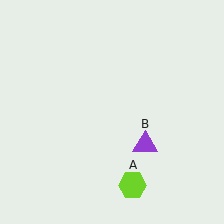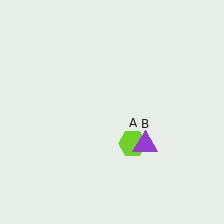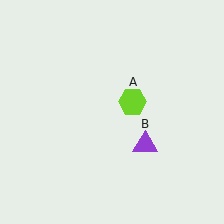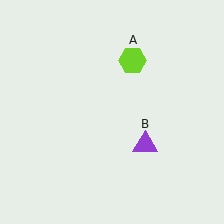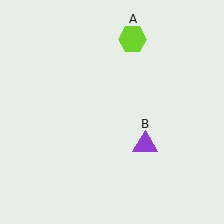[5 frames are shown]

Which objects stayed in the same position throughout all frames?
Purple triangle (object B) remained stationary.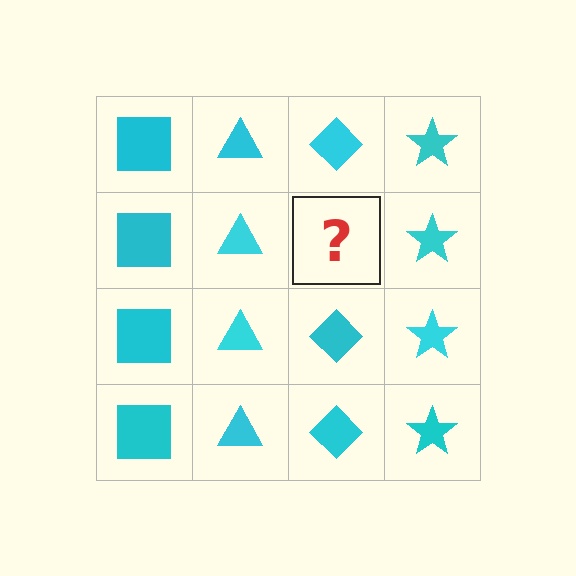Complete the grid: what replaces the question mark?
The question mark should be replaced with a cyan diamond.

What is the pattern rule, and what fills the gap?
The rule is that each column has a consistent shape. The gap should be filled with a cyan diamond.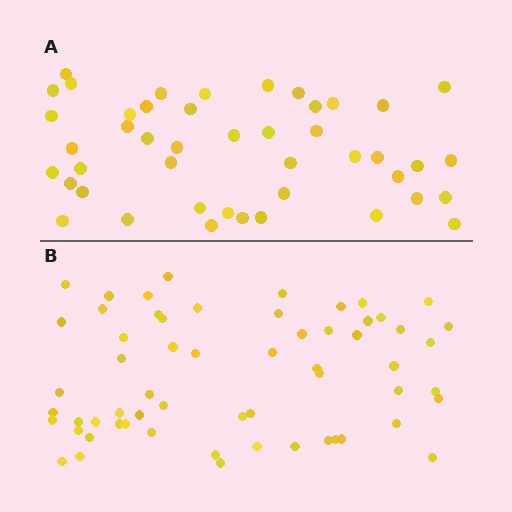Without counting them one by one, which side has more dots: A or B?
Region B (the bottom region) has more dots.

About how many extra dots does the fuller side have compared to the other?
Region B has approximately 15 more dots than region A.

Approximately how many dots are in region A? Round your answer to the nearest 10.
About 40 dots. (The exact count is 45, which rounds to 40.)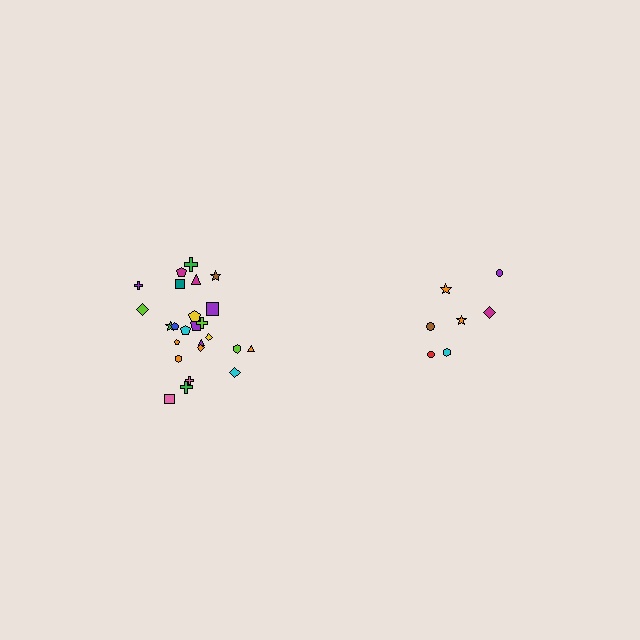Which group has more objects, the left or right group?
The left group.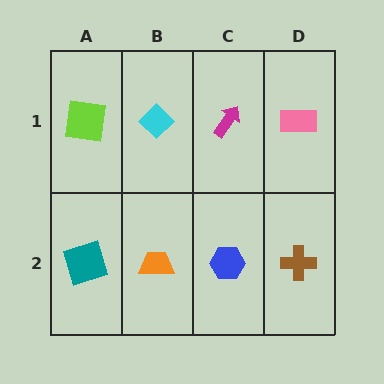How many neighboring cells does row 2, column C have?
3.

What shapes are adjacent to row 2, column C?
A magenta arrow (row 1, column C), an orange trapezoid (row 2, column B), a brown cross (row 2, column D).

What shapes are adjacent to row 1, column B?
An orange trapezoid (row 2, column B), a lime square (row 1, column A), a magenta arrow (row 1, column C).